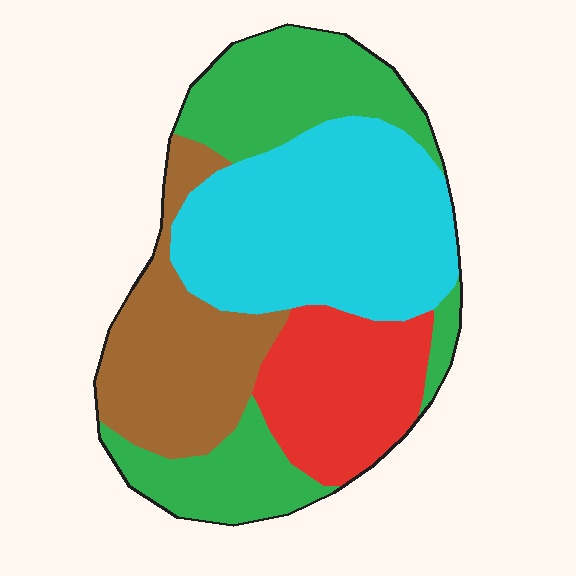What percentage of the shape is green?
Green takes up about one quarter (1/4) of the shape.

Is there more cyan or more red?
Cyan.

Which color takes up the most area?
Cyan, at roughly 35%.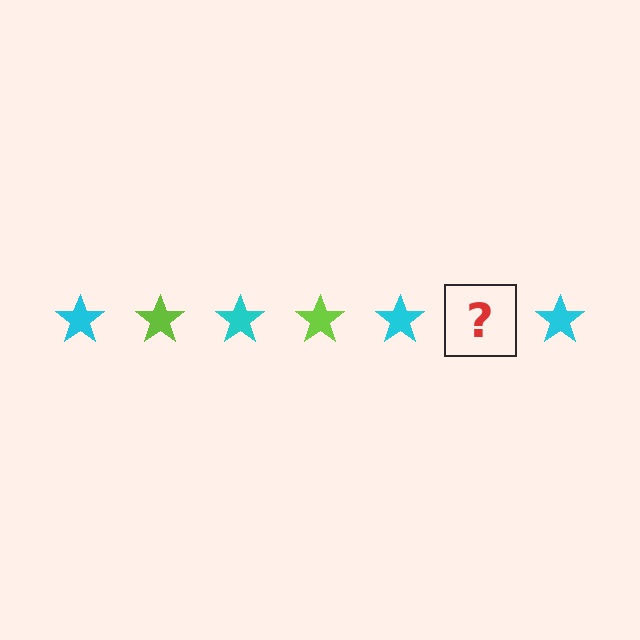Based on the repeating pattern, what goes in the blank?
The blank should be a lime star.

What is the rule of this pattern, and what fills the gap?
The rule is that the pattern cycles through cyan, lime stars. The gap should be filled with a lime star.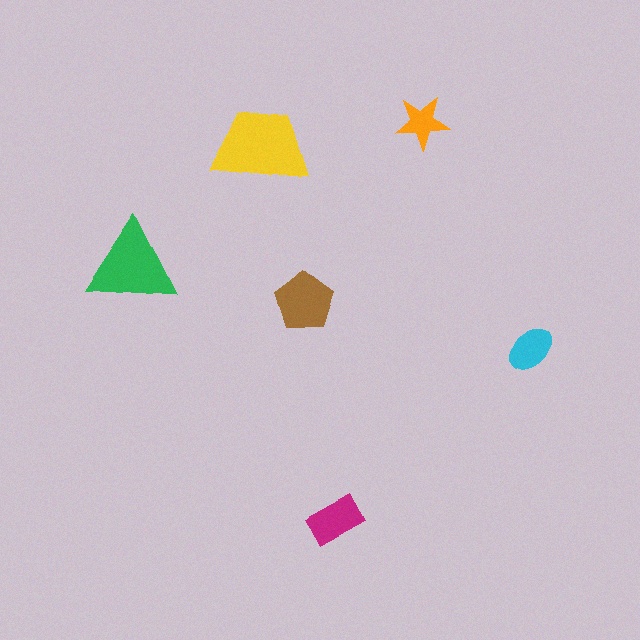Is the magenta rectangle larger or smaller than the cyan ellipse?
Larger.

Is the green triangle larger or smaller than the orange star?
Larger.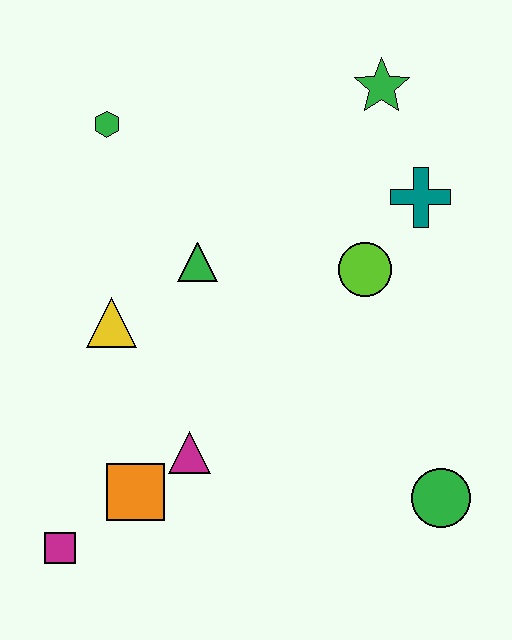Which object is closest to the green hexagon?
The green triangle is closest to the green hexagon.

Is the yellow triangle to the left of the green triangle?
Yes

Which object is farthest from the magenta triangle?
The green star is farthest from the magenta triangle.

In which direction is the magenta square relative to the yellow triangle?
The magenta square is below the yellow triangle.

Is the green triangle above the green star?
No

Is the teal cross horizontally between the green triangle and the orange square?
No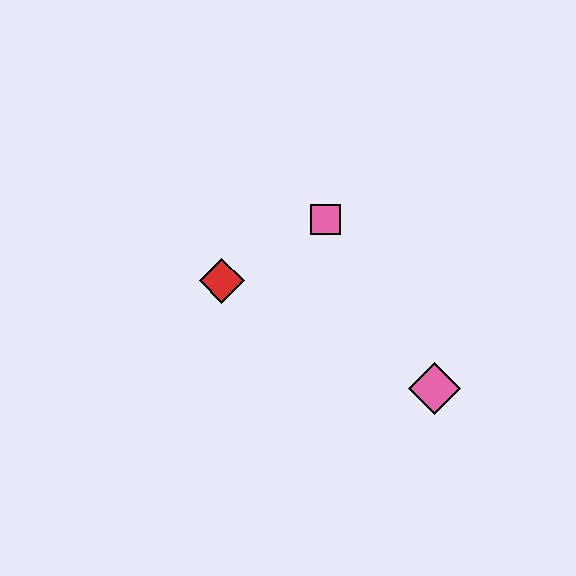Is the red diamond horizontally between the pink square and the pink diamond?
No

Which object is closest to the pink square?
The red diamond is closest to the pink square.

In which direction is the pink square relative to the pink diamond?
The pink square is above the pink diamond.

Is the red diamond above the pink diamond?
Yes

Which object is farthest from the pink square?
The pink diamond is farthest from the pink square.